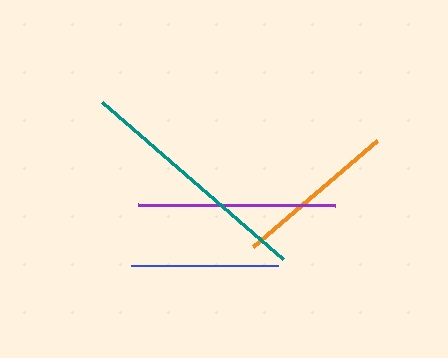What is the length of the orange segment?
The orange segment is approximately 163 pixels long.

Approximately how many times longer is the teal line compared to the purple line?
The teal line is approximately 1.2 times the length of the purple line.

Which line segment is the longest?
The teal line is the longest at approximately 239 pixels.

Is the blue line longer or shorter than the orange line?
The orange line is longer than the blue line.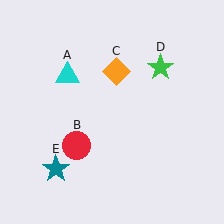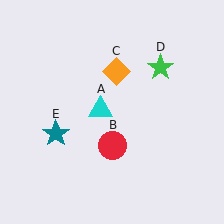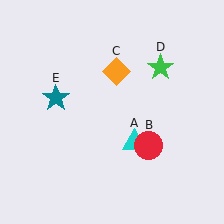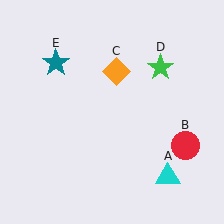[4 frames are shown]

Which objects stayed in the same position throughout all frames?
Orange diamond (object C) and green star (object D) remained stationary.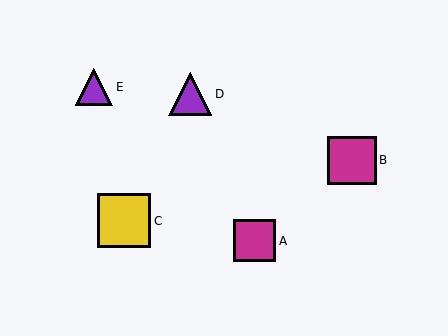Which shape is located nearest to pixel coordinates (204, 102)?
The purple triangle (labeled D) at (190, 94) is nearest to that location.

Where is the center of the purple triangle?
The center of the purple triangle is at (190, 94).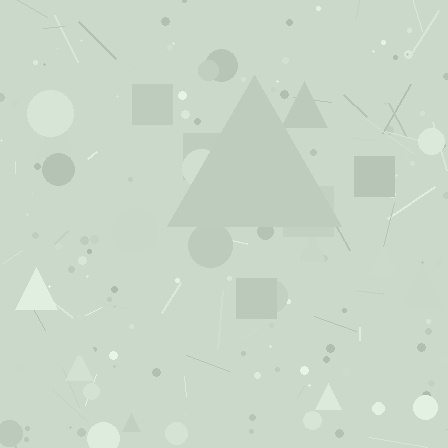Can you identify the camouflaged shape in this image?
The camouflaged shape is a triangle.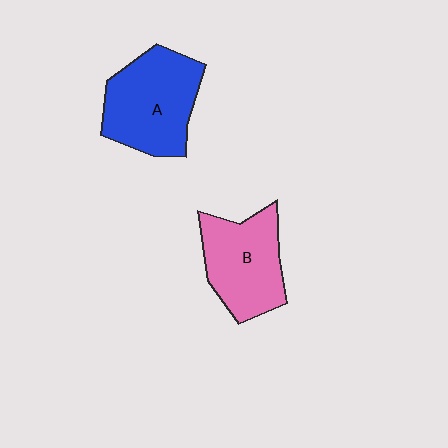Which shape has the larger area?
Shape A (blue).